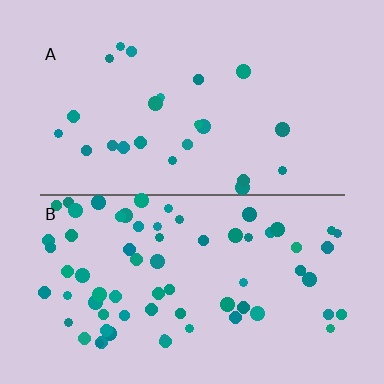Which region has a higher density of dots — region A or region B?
B (the bottom).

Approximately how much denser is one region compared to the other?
Approximately 3.0× — region B over region A.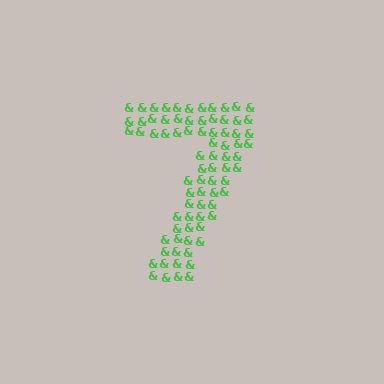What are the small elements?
The small elements are ampersands.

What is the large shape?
The large shape is the digit 7.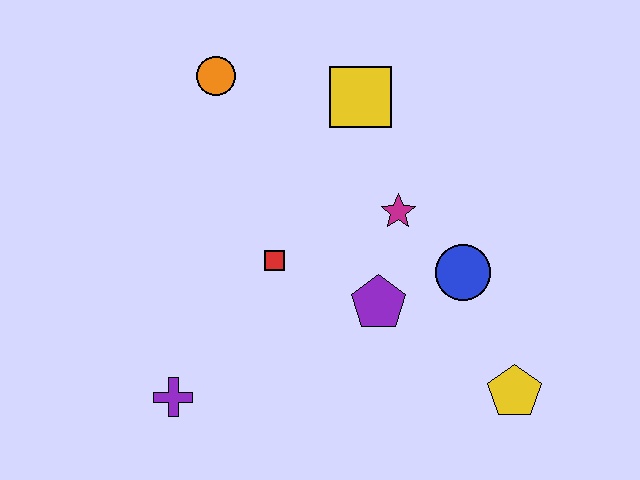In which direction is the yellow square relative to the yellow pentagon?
The yellow square is above the yellow pentagon.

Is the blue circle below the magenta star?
Yes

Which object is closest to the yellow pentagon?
The blue circle is closest to the yellow pentagon.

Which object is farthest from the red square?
The yellow pentagon is farthest from the red square.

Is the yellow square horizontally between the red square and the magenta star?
Yes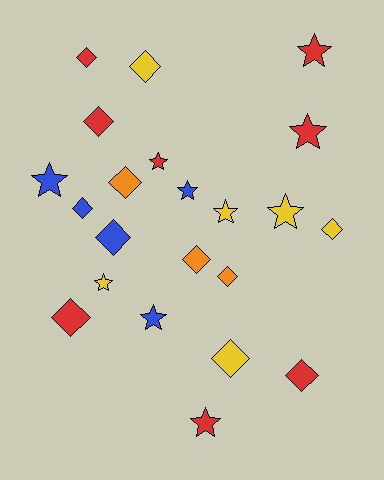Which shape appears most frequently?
Diamond, with 12 objects.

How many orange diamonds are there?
There are 3 orange diamonds.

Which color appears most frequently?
Red, with 8 objects.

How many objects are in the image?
There are 22 objects.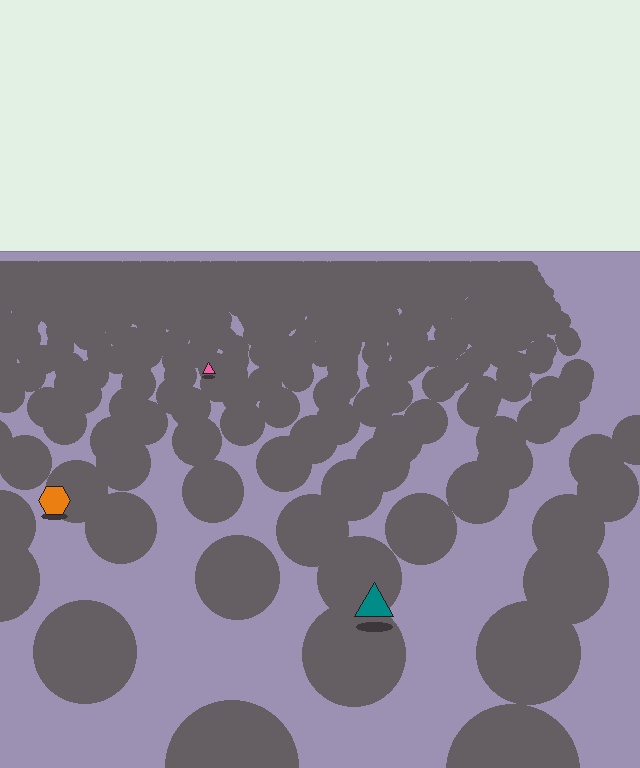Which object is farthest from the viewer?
The pink triangle is farthest from the viewer. It appears smaller and the ground texture around it is denser.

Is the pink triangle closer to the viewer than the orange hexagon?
No. The orange hexagon is closer — you can tell from the texture gradient: the ground texture is coarser near it.